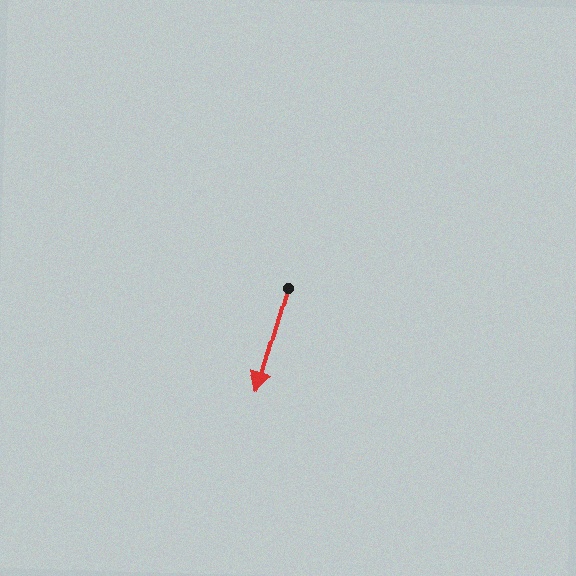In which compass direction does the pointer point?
South.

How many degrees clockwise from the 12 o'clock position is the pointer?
Approximately 196 degrees.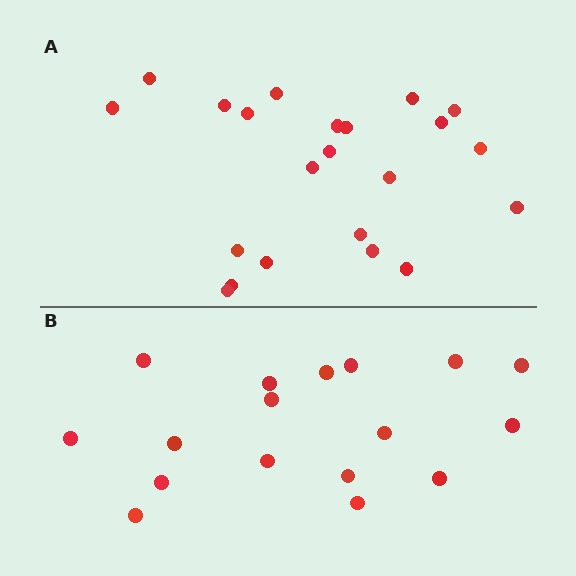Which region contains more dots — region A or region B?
Region A (the top region) has more dots.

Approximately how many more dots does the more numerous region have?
Region A has about 5 more dots than region B.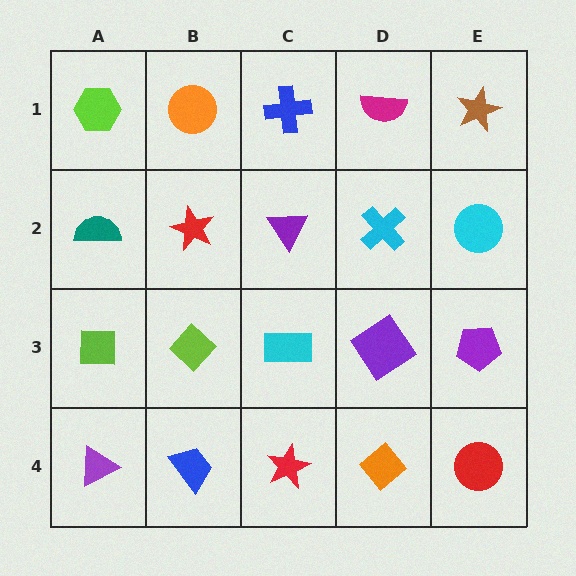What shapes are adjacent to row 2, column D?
A magenta semicircle (row 1, column D), a purple diamond (row 3, column D), a purple triangle (row 2, column C), a cyan circle (row 2, column E).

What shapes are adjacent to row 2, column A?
A lime hexagon (row 1, column A), a lime square (row 3, column A), a red star (row 2, column B).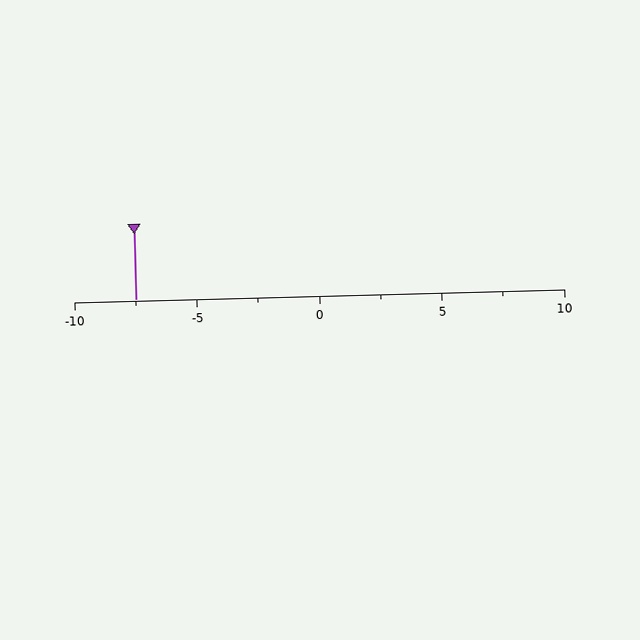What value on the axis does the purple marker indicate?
The marker indicates approximately -7.5.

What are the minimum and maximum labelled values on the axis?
The axis runs from -10 to 10.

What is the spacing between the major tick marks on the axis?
The major ticks are spaced 5 apart.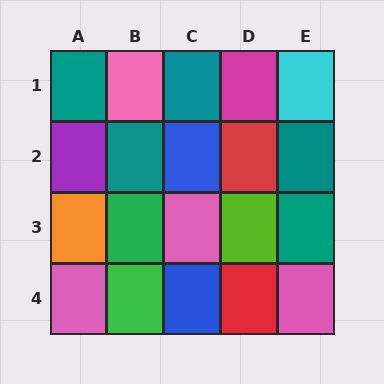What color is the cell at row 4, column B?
Green.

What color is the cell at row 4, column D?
Red.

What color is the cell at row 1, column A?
Teal.